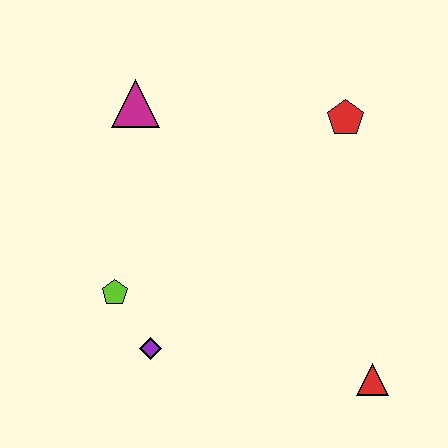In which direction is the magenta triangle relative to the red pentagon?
The magenta triangle is to the left of the red pentagon.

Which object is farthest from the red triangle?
The magenta triangle is farthest from the red triangle.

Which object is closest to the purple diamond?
The lime pentagon is closest to the purple diamond.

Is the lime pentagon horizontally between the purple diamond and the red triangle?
No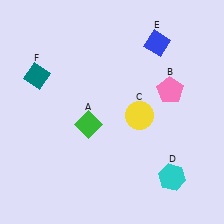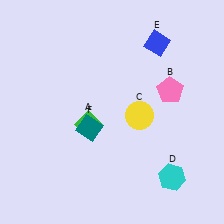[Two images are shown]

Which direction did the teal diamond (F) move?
The teal diamond (F) moved right.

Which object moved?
The teal diamond (F) moved right.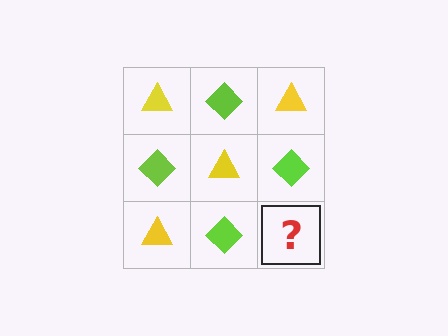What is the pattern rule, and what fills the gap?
The rule is that it alternates yellow triangle and lime diamond in a checkerboard pattern. The gap should be filled with a yellow triangle.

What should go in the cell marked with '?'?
The missing cell should contain a yellow triangle.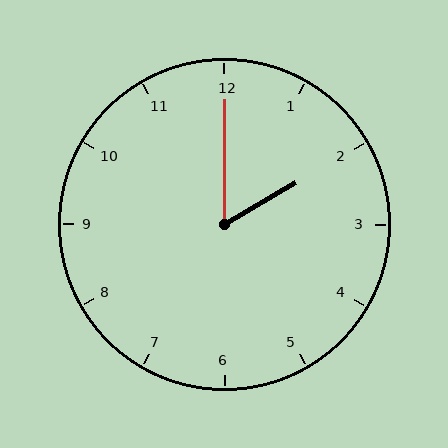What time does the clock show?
2:00.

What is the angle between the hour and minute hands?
Approximately 60 degrees.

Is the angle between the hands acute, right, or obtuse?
It is acute.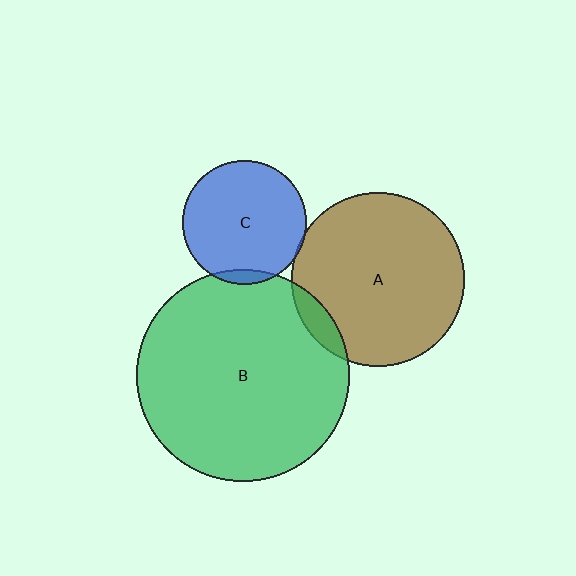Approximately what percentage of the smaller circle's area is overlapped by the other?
Approximately 5%.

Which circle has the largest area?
Circle B (green).